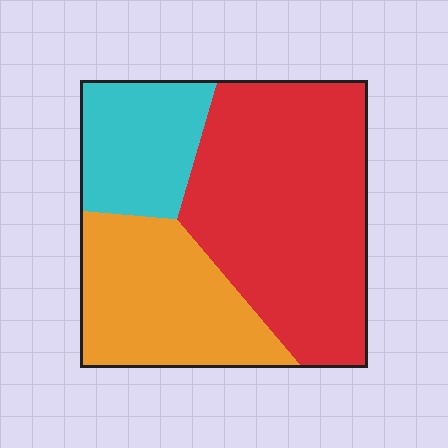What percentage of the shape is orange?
Orange takes up between a sixth and a third of the shape.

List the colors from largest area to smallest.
From largest to smallest: red, orange, cyan.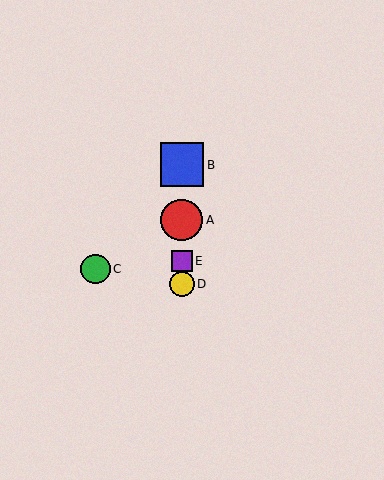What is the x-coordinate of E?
Object E is at x≈182.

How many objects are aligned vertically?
4 objects (A, B, D, E) are aligned vertically.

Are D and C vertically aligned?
No, D is at x≈182 and C is at x≈95.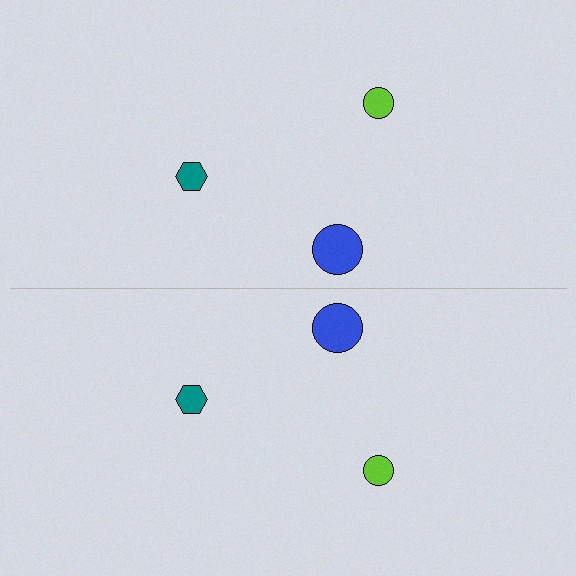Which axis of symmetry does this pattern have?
The pattern has a horizontal axis of symmetry running through the center of the image.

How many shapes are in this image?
There are 6 shapes in this image.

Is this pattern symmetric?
Yes, this pattern has bilateral (reflection) symmetry.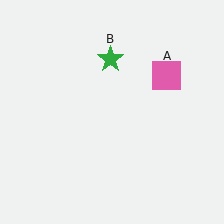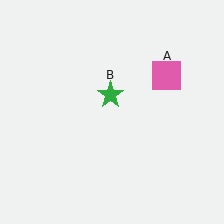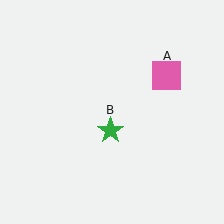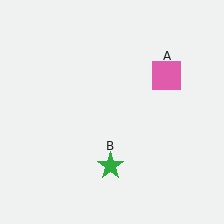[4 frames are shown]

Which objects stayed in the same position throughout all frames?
Pink square (object A) remained stationary.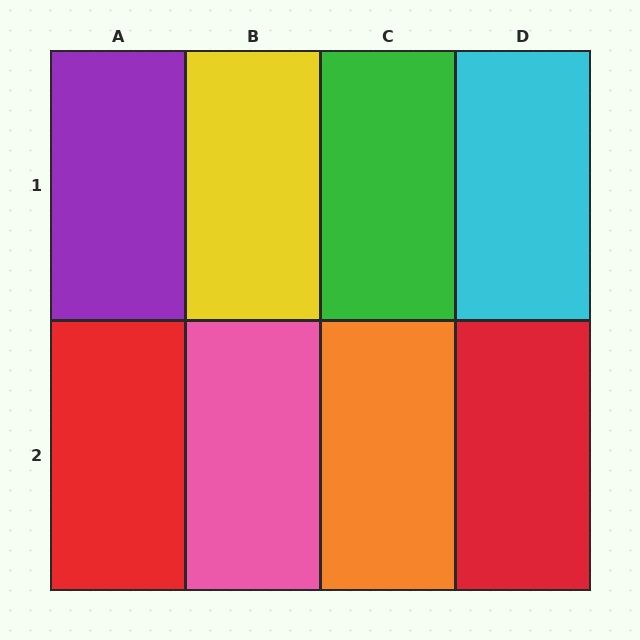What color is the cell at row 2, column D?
Red.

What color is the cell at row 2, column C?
Orange.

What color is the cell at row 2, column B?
Pink.